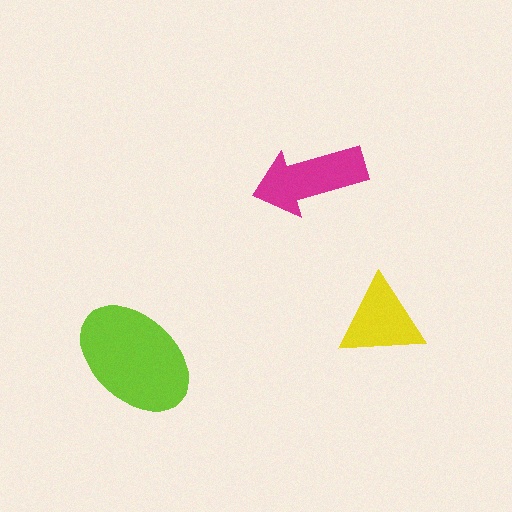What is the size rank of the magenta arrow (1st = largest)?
2nd.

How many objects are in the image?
There are 3 objects in the image.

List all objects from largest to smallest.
The lime ellipse, the magenta arrow, the yellow triangle.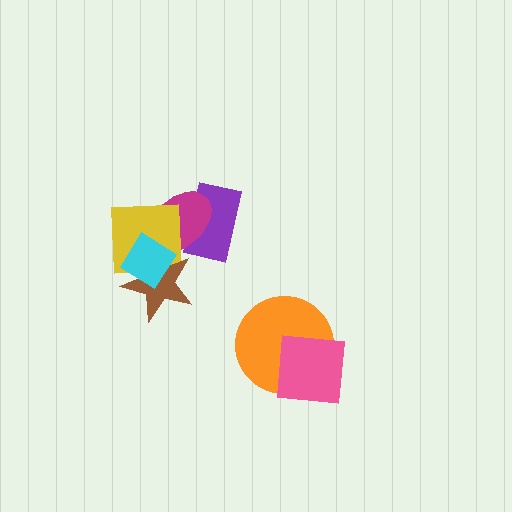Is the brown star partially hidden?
Yes, it is partially covered by another shape.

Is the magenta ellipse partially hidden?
Yes, it is partially covered by another shape.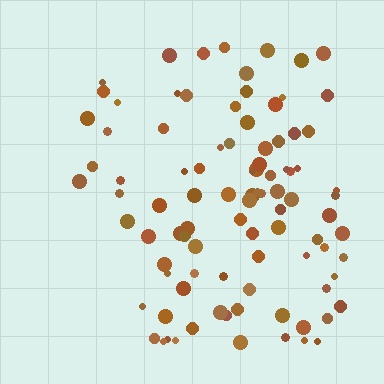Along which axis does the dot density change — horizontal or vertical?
Horizontal.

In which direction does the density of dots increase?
From left to right, with the right side densest.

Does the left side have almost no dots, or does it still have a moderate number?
Still a moderate number, just noticeably fewer than the right.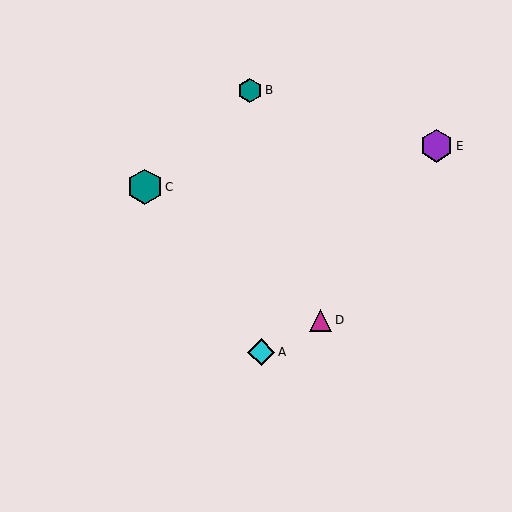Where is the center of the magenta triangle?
The center of the magenta triangle is at (321, 320).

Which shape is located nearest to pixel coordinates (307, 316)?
The magenta triangle (labeled D) at (321, 320) is nearest to that location.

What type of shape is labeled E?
Shape E is a purple hexagon.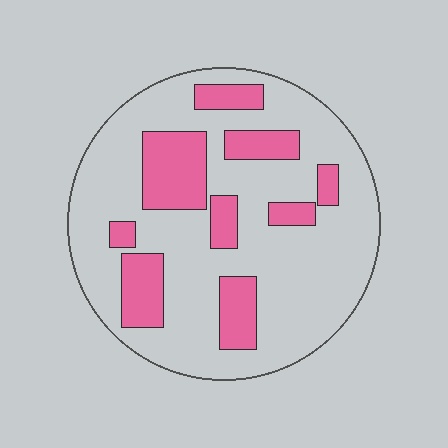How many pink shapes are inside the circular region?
9.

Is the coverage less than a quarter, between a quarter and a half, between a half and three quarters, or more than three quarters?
Between a quarter and a half.